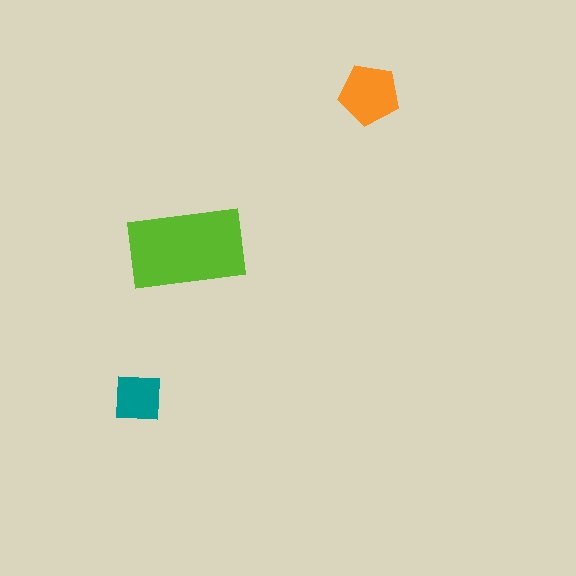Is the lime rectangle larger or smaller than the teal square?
Larger.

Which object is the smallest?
The teal square.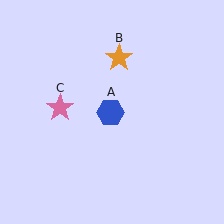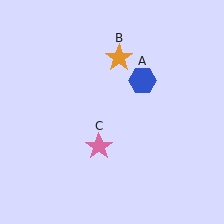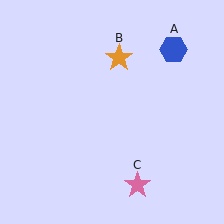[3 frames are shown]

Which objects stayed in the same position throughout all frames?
Orange star (object B) remained stationary.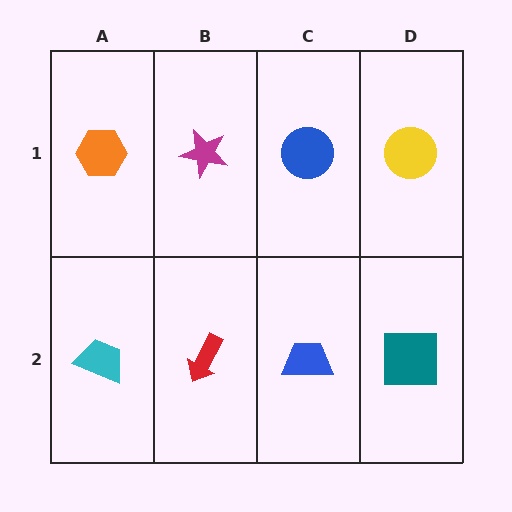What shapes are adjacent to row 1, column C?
A blue trapezoid (row 2, column C), a magenta star (row 1, column B), a yellow circle (row 1, column D).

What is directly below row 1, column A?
A cyan trapezoid.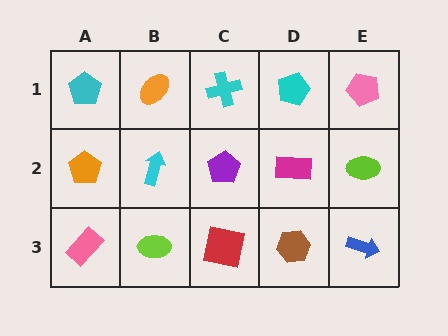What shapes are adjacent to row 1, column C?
A purple pentagon (row 2, column C), an orange ellipse (row 1, column B), a cyan pentagon (row 1, column D).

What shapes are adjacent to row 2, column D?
A cyan pentagon (row 1, column D), a brown hexagon (row 3, column D), a purple pentagon (row 2, column C), a lime ellipse (row 2, column E).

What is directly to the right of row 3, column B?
A red square.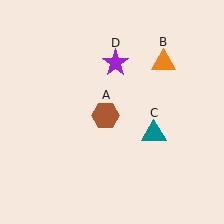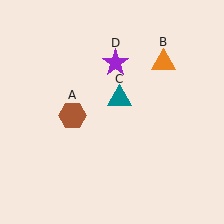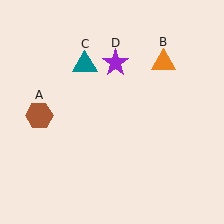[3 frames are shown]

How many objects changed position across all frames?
2 objects changed position: brown hexagon (object A), teal triangle (object C).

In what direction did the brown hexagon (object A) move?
The brown hexagon (object A) moved left.